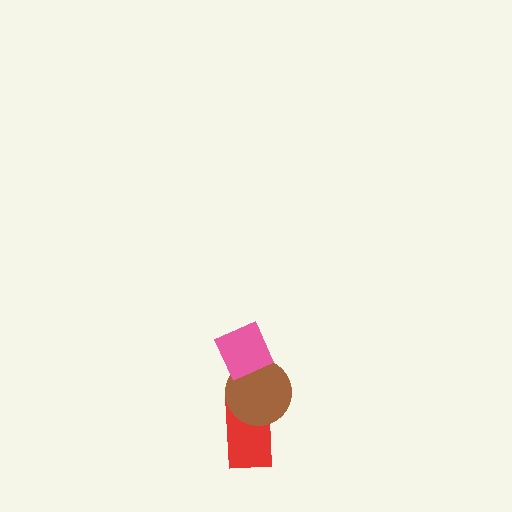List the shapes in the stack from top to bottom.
From top to bottom: the pink diamond, the brown circle, the red rectangle.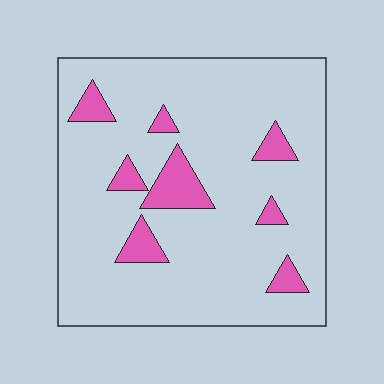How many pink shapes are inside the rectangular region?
8.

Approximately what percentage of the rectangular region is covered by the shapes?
Approximately 10%.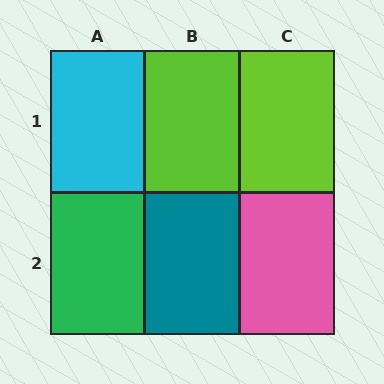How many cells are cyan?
1 cell is cyan.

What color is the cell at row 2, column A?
Green.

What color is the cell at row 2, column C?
Pink.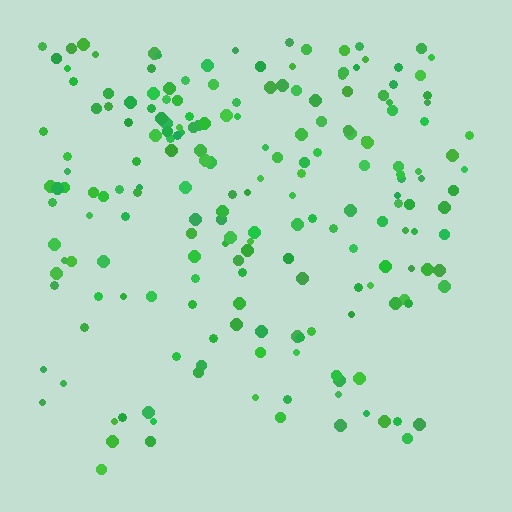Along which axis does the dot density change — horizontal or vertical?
Vertical.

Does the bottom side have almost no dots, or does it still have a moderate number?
Still a moderate number, just noticeably fewer than the top.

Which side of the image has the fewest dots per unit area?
The bottom.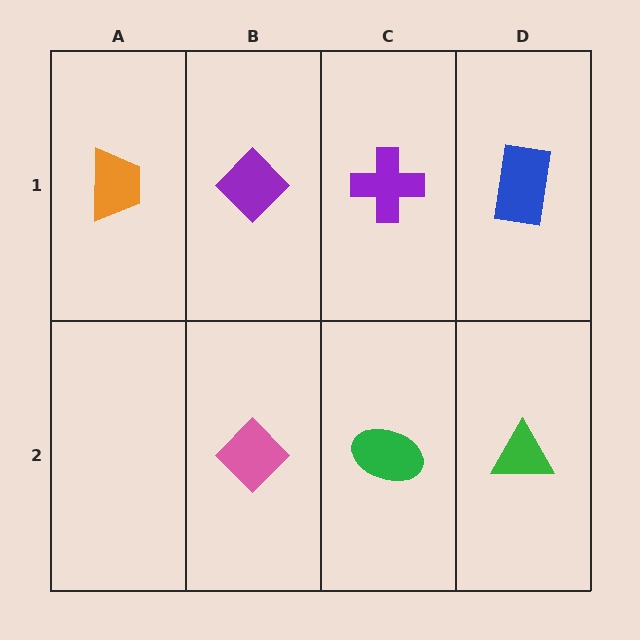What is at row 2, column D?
A green triangle.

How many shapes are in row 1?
4 shapes.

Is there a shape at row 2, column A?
No, that cell is empty.